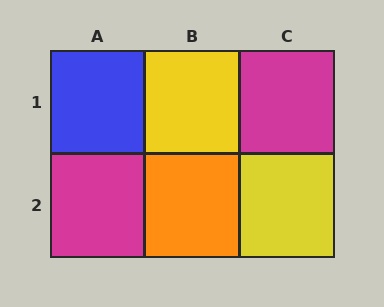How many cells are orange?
1 cell is orange.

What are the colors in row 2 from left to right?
Magenta, orange, yellow.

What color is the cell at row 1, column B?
Yellow.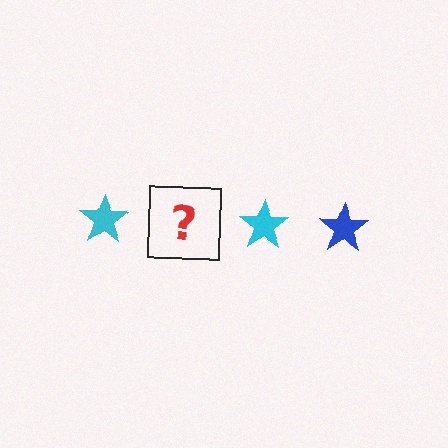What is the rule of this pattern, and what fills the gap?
The rule is that the pattern cycles through cyan, blue stars. The gap should be filled with a blue star.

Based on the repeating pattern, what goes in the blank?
The blank should be a blue star.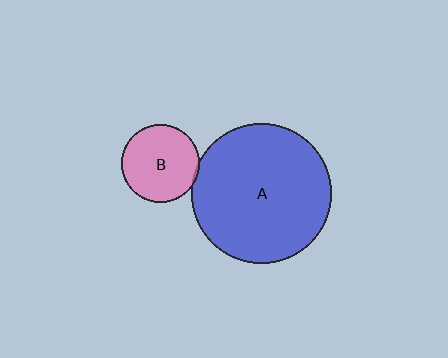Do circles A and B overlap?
Yes.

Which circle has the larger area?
Circle A (blue).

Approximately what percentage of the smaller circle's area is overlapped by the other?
Approximately 5%.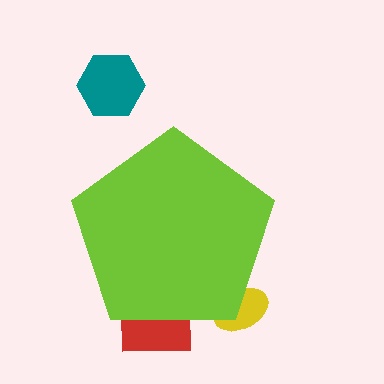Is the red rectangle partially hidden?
Yes, the red rectangle is partially hidden behind the lime pentagon.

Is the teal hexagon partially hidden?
No, the teal hexagon is fully visible.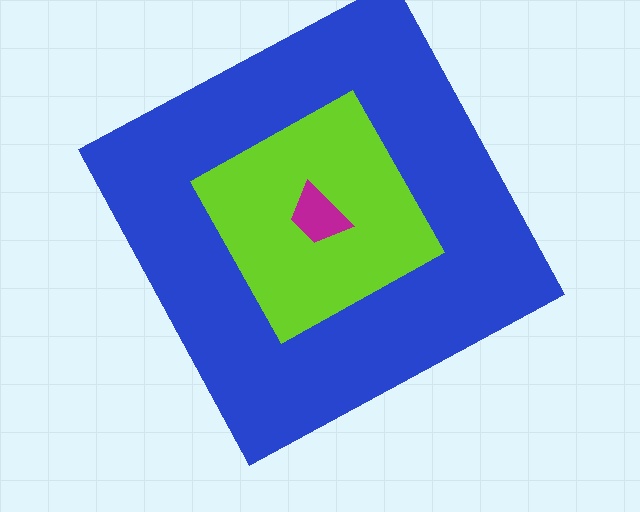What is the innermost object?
The magenta trapezoid.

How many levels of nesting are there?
3.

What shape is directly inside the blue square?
The lime diamond.